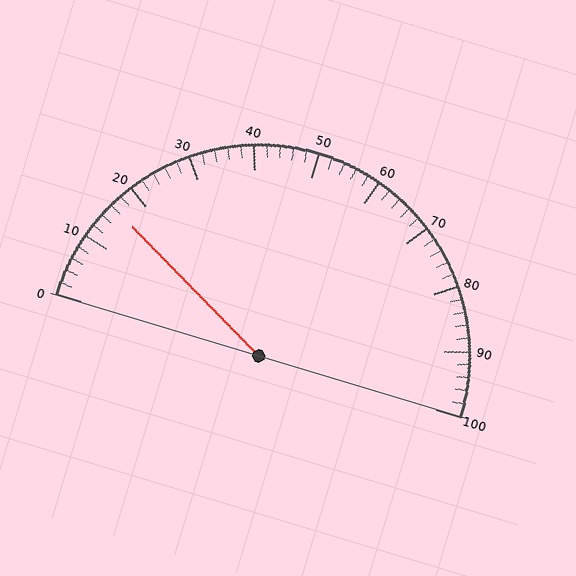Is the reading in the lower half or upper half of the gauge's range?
The reading is in the lower half of the range (0 to 100).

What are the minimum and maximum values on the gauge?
The gauge ranges from 0 to 100.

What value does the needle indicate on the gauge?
The needle indicates approximately 16.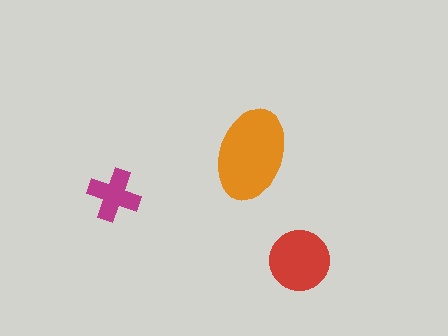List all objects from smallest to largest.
The magenta cross, the red circle, the orange ellipse.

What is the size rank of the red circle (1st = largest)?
2nd.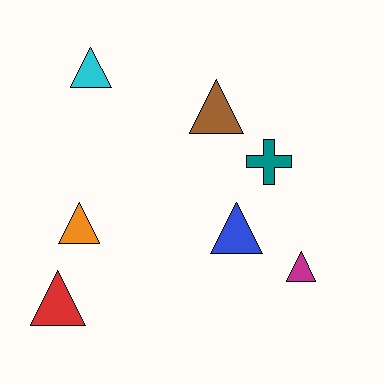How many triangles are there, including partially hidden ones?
There are 6 triangles.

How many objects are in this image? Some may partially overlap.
There are 7 objects.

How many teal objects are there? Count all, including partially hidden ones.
There is 1 teal object.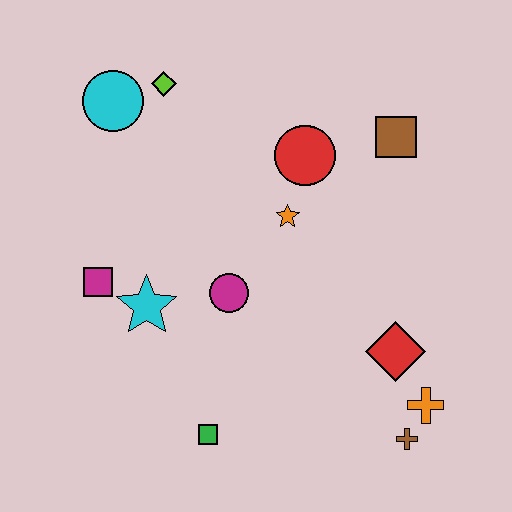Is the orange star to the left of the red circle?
Yes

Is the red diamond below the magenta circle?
Yes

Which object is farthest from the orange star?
The brown cross is farthest from the orange star.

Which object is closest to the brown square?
The red circle is closest to the brown square.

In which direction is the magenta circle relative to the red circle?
The magenta circle is below the red circle.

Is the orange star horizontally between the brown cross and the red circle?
No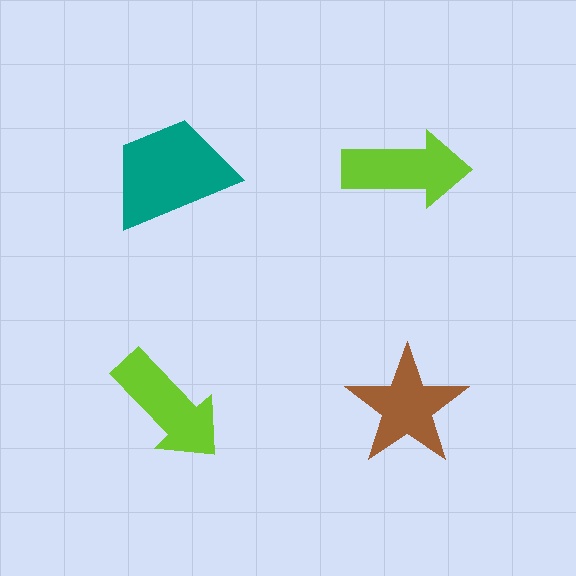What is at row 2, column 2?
A brown star.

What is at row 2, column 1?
A lime arrow.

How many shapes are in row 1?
2 shapes.